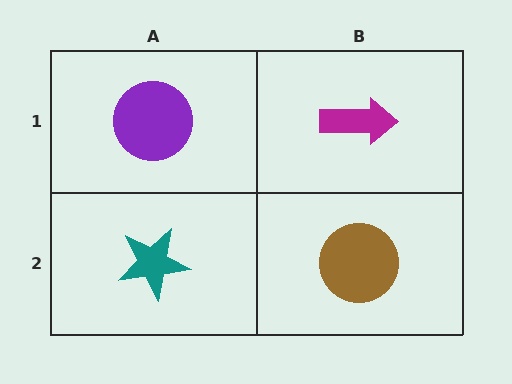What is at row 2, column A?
A teal star.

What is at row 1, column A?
A purple circle.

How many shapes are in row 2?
2 shapes.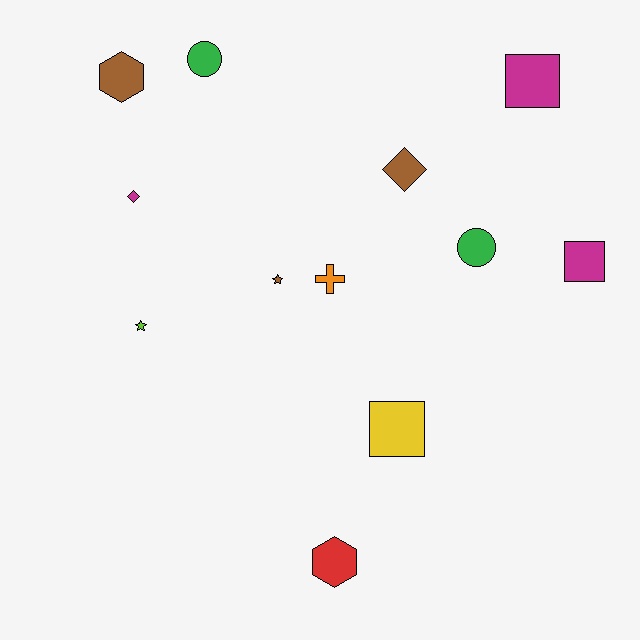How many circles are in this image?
There are 2 circles.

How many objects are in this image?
There are 12 objects.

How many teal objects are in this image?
There are no teal objects.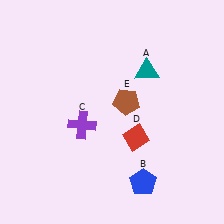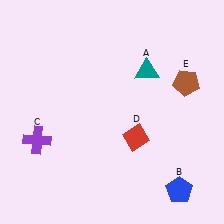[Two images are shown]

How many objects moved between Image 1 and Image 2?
3 objects moved between the two images.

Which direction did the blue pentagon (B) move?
The blue pentagon (B) moved right.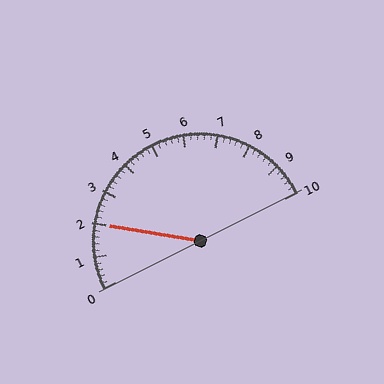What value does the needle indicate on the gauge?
The needle indicates approximately 2.0.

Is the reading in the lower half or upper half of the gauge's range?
The reading is in the lower half of the range (0 to 10).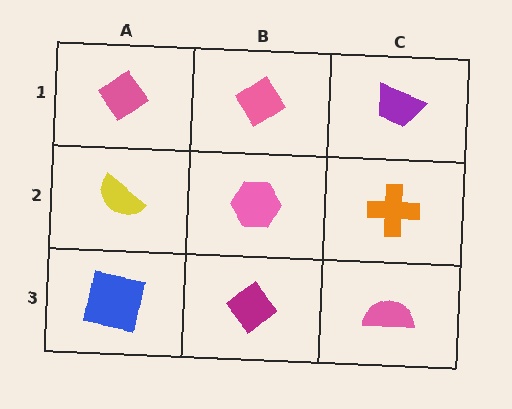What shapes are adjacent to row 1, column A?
A yellow semicircle (row 2, column A), a pink diamond (row 1, column B).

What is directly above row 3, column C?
An orange cross.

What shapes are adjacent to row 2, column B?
A pink diamond (row 1, column B), a magenta diamond (row 3, column B), a yellow semicircle (row 2, column A), an orange cross (row 2, column C).